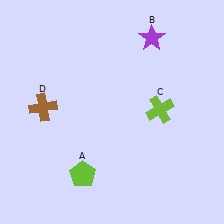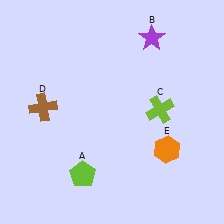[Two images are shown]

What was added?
An orange hexagon (E) was added in Image 2.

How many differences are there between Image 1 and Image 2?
There is 1 difference between the two images.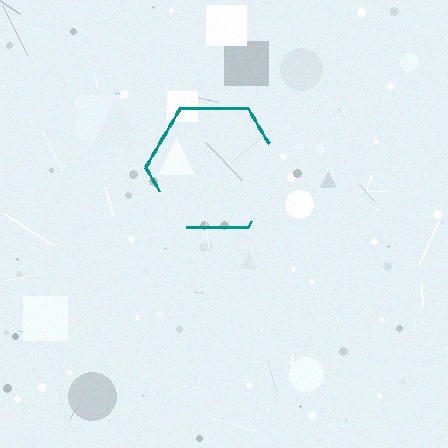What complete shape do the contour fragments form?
The contour fragments form a hexagon.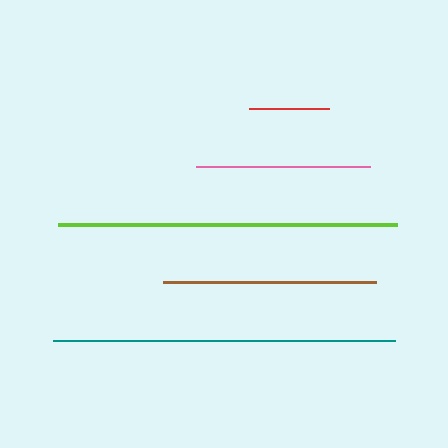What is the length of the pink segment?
The pink segment is approximately 174 pixels long.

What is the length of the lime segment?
The lime segment is approximately 339 pixels long.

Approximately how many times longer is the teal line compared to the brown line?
The teal line is approximately 1.6 times the length of the brown line.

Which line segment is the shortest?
The red line is the shortest at approximately 80 pixels.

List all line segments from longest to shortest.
From longest to shortest: teal, lime, brown, pink, red.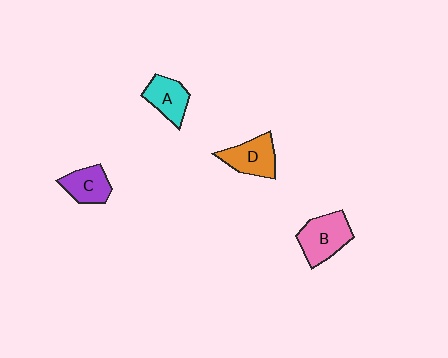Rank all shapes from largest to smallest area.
From largest to smallest: B (pink), D (orange), A (cyan), C (purple).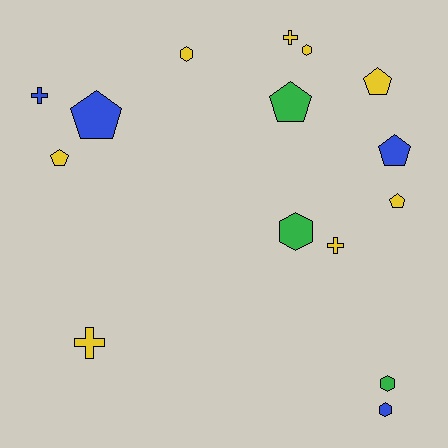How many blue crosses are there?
There is 1 blue cross.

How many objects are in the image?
There are 15 objects.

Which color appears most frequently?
Yellow, with 8 objects.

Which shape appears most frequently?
Pentagon, with 6 objects.